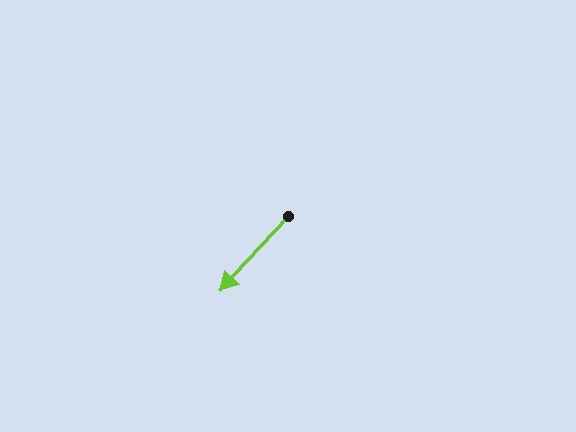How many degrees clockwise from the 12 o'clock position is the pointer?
Approximately 222 degrees.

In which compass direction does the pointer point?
Southwest.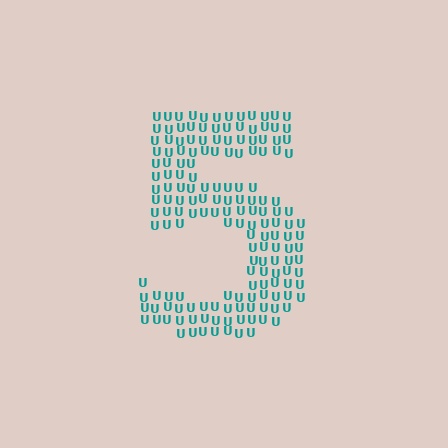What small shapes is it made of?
It is made of small letter U's.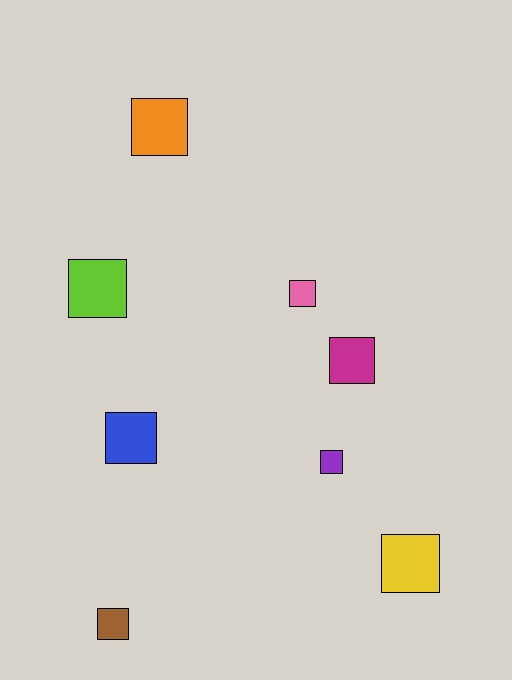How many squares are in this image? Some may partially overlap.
There are 8 squares.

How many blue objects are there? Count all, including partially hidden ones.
There is 1 blue object.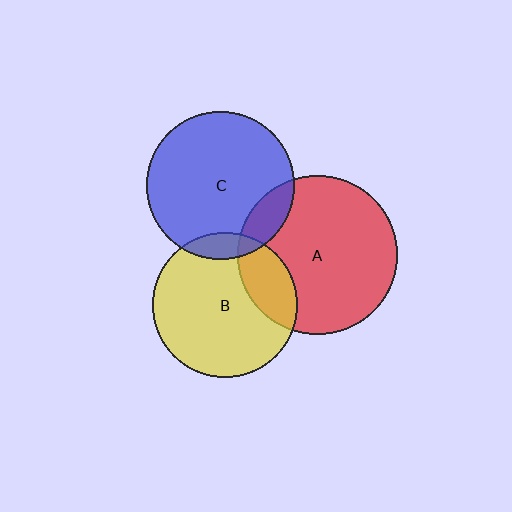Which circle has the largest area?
Circle A (red).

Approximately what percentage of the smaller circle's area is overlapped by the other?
Approximately 15%.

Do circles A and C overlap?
Yes.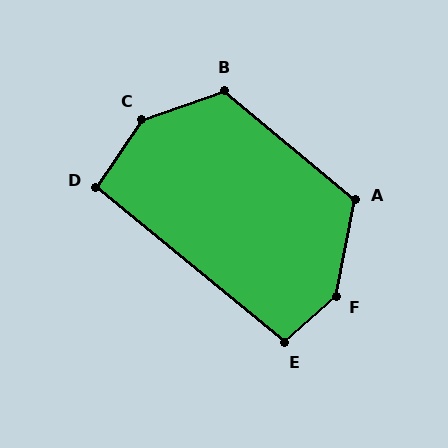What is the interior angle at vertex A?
Approximately 119 degrees (obtuse).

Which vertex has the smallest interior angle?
D, at approximately 96 degrees.